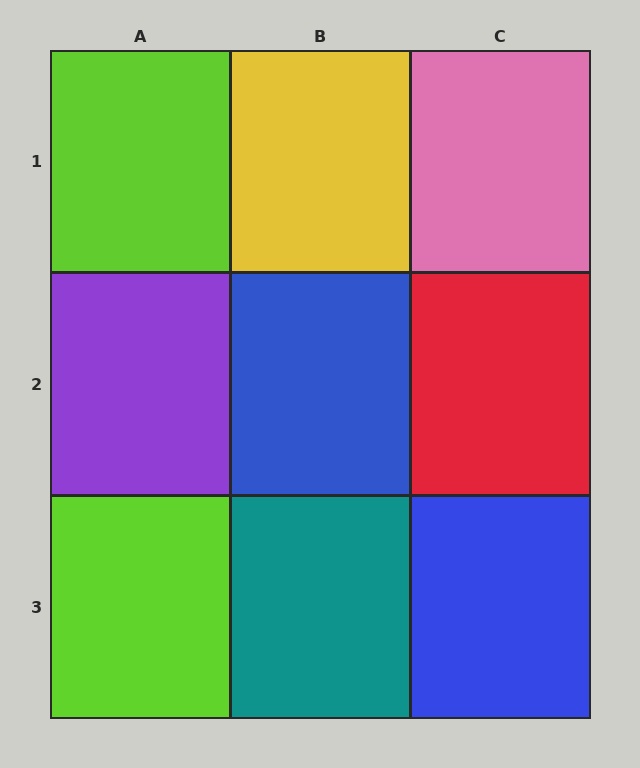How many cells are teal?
1 cell is teal.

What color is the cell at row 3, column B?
Teal.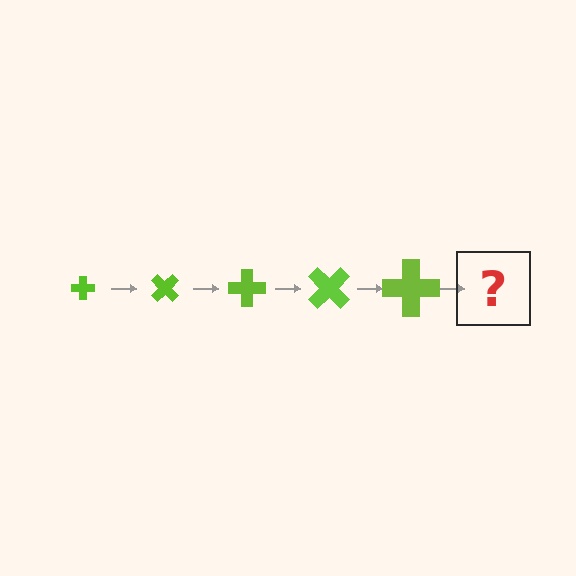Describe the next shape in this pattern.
It should be a cross, larger than the previous one and rotated 225 degrees from the start.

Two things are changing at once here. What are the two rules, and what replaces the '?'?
The two rules are that the cross grows larger each step and it rotates 45 degrees each step. The '?' should be a cross, larger than the previous one and rotated 225 degrees from the start.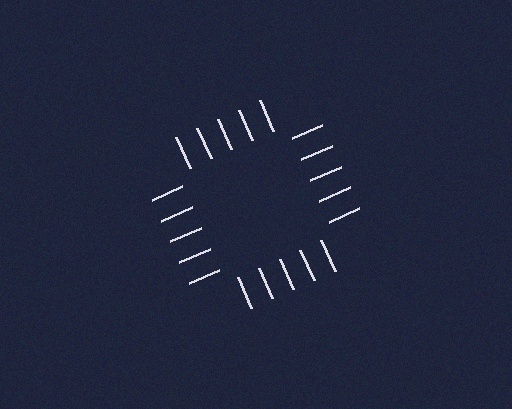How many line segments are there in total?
20 — 5 along each of the 4 edges.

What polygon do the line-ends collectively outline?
An illusory square — the line segments terminate on its edges but no continuous stroke is drawn.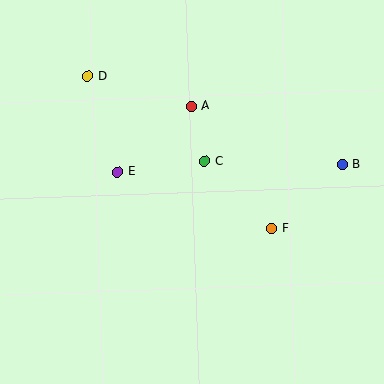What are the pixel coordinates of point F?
Point F is at (272, 228).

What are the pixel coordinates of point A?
Point A is at (192, 106).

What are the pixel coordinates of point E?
Point E is at (118, 172).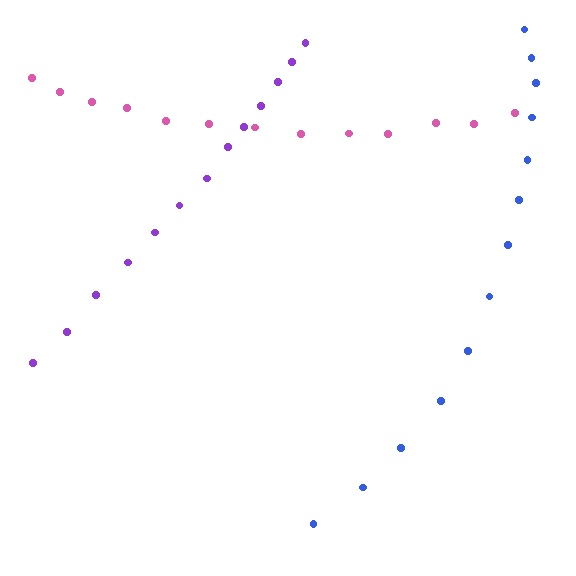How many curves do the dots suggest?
There are 3 distinct paths.